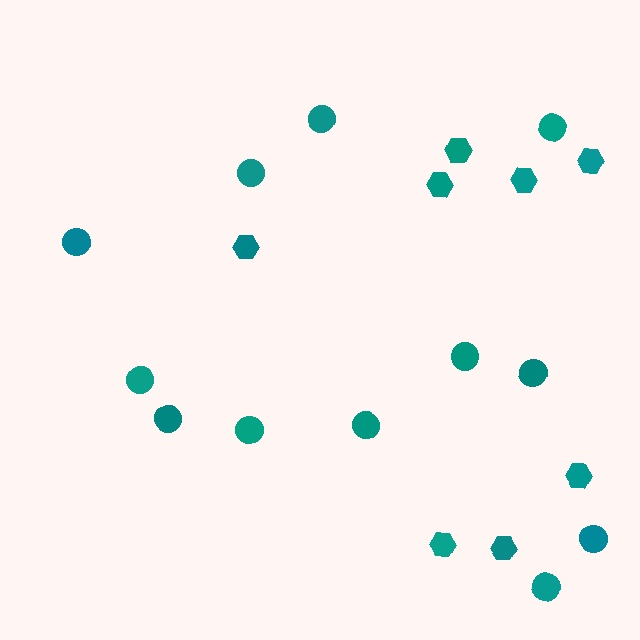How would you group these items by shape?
There are 2 groups: one group of circles (12) and one group of hexagons (8).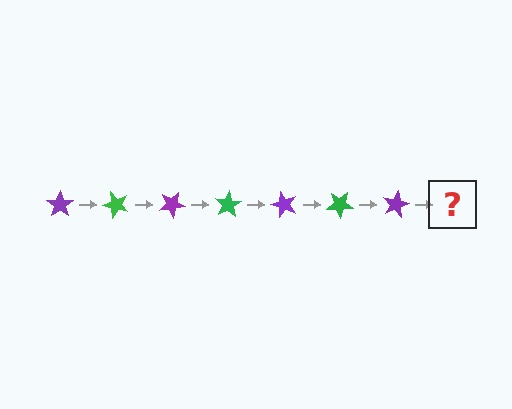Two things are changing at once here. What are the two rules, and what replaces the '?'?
The two rules are that it rotates 50 degrees each step and the color cycles through purple and green. The '?' should be a green star, rotated 350 degrees from the start.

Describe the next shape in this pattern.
It should be a green star, rotated 350 degrees from the start.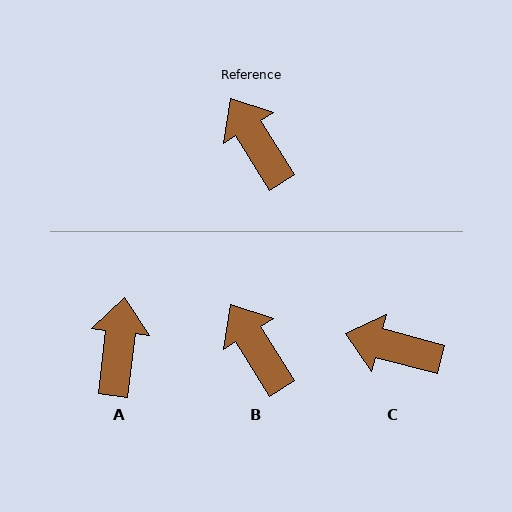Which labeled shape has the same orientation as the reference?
B.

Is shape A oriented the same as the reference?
No, it is off by about 38 degrees.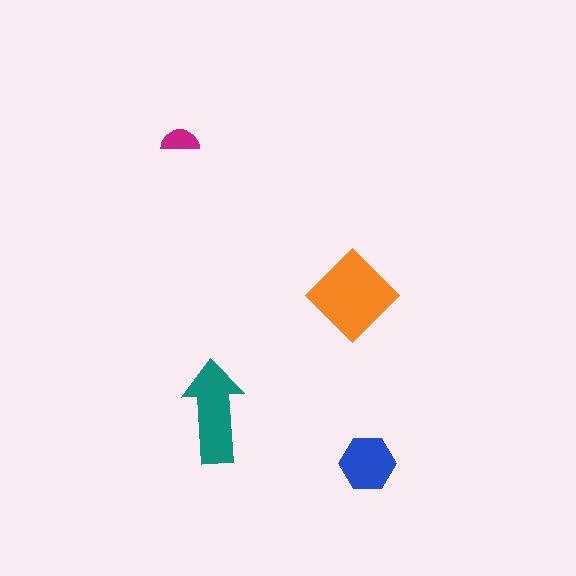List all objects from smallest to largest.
The magenta semicircle, the blue hexagon, the teal arrow, the orange diamond.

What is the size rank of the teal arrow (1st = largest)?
2nd.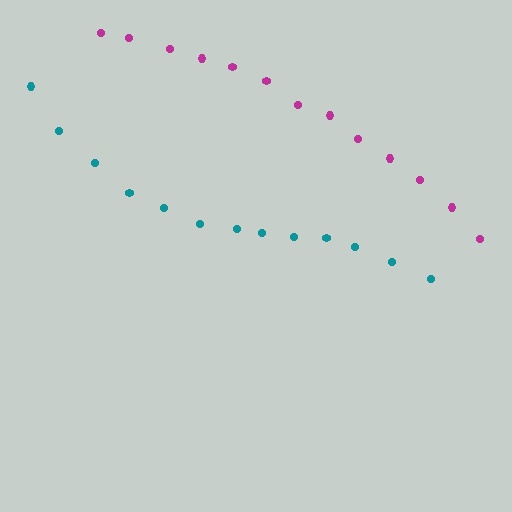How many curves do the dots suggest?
There are 2 distinct paths.